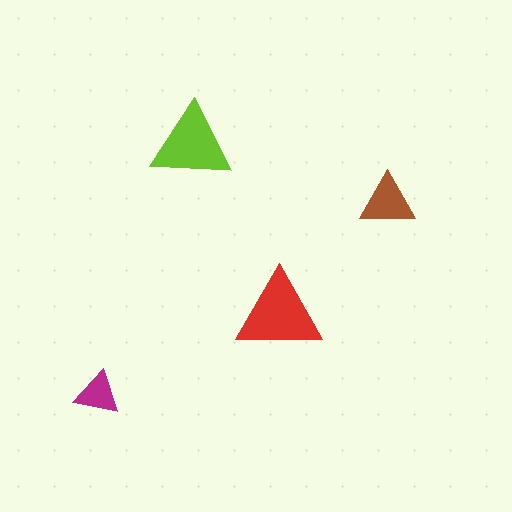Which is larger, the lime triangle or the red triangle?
The red one.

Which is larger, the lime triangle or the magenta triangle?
The lime one.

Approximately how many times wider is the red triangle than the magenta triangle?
About 2 times wider.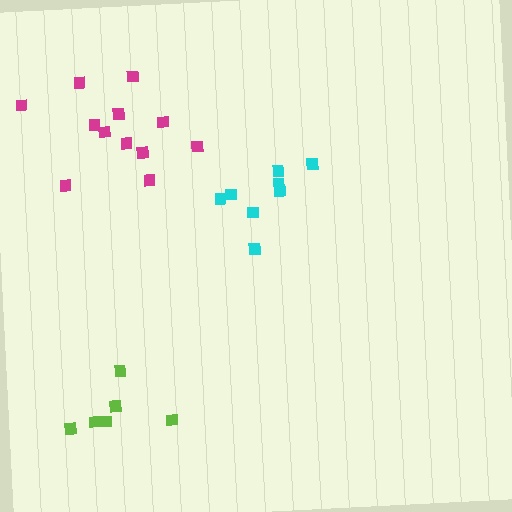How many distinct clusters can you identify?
There are 3 distinct clusters.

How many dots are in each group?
Group 1: 8 dots, Group 2: 12 dots, Group 3: 6 dots (26 total).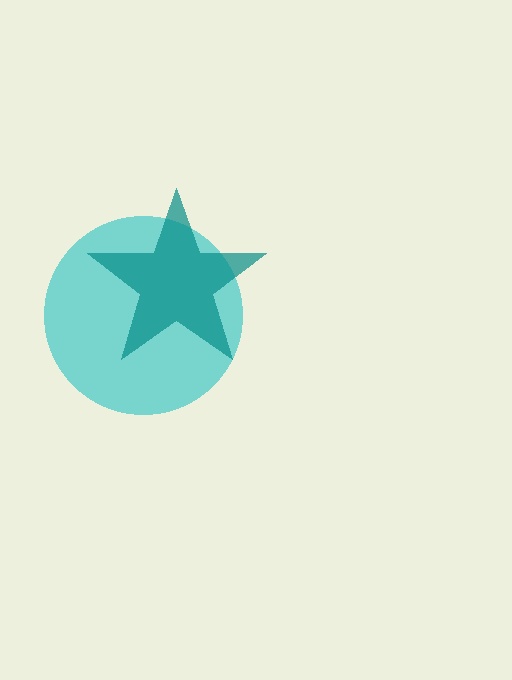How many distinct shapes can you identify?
There are 2 distinct shapes: a cyan circle, a teal star.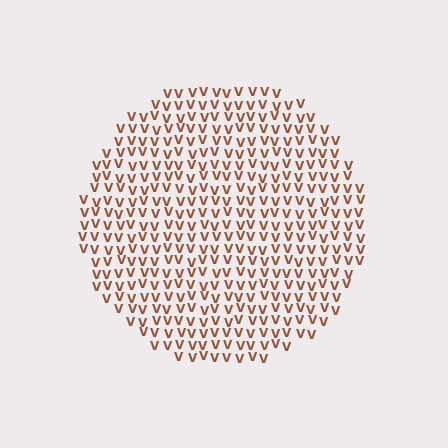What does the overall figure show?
The overall figure shows a circle.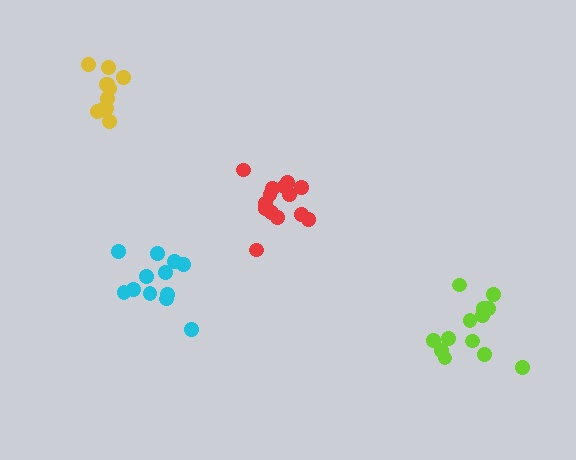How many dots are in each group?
Group 1: 13 dots, Group 2: 14 dots, Group 3: 11 dots, Group 4: 12 dots (50 total).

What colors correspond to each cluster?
The clusters are colored: lime, red, yellow, cyan.